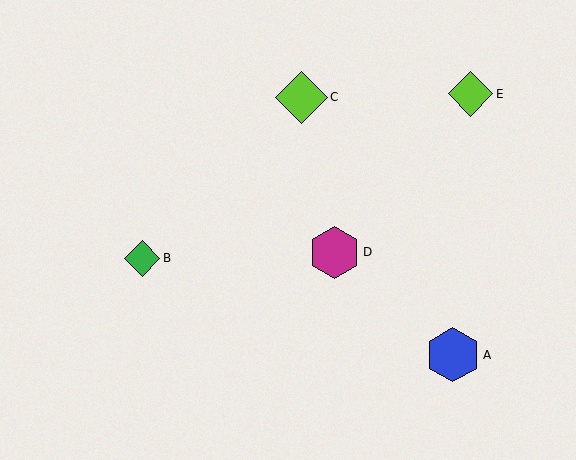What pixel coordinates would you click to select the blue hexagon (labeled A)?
Click at (453, 355) to select the blue hexagon A.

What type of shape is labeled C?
Shape C is a lime diamond.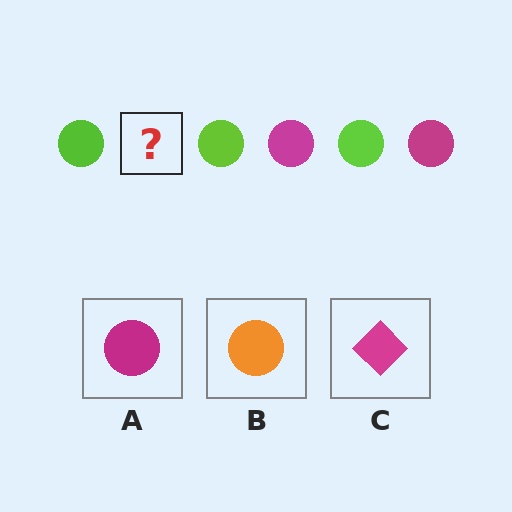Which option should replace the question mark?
Option A.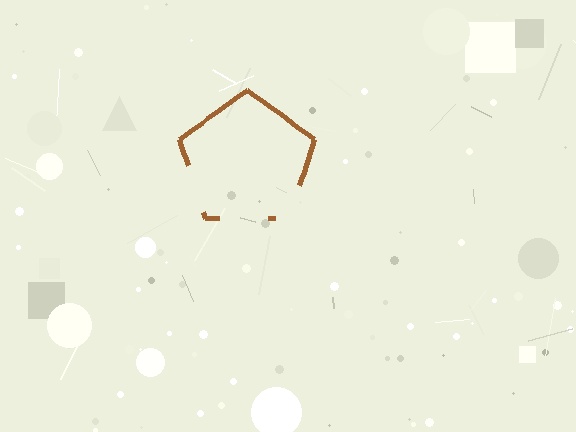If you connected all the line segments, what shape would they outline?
They would outline a pentagon.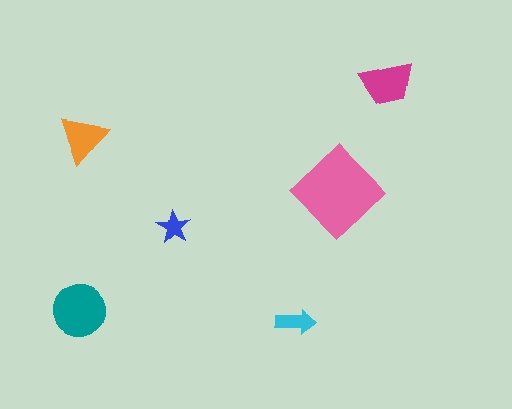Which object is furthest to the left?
The orange triangle is leftmost.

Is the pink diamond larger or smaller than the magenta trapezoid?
Larger.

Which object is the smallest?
The blue star.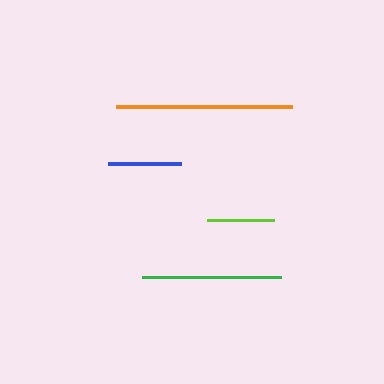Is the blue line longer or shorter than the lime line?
The blue line is longer than the lime line.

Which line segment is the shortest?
The lime line is the shortest at approximately 67 pixels.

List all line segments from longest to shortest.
From longest to shortest: orange, green, blue, lime.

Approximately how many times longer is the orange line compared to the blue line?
The orange line is approximately 2.4 times the length of the blue line.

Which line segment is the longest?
The orange line is the longest at approximately 176 pixels.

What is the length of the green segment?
The green segment is approximately 139 pixels long.